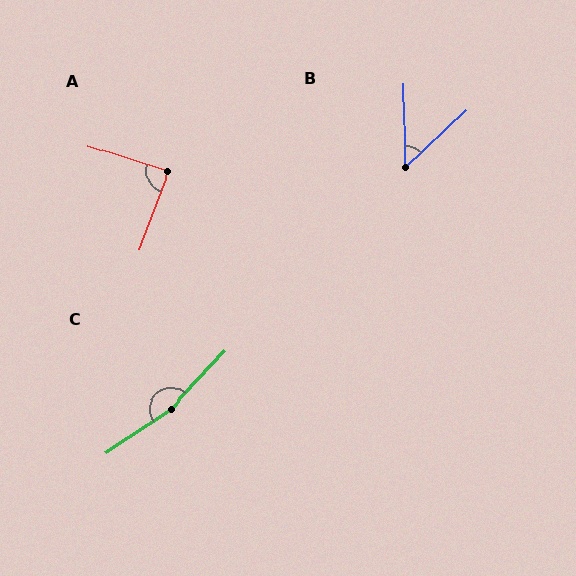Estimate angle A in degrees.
Approximately 87 degrees.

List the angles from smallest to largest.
B (47°), A (87°), C (167°).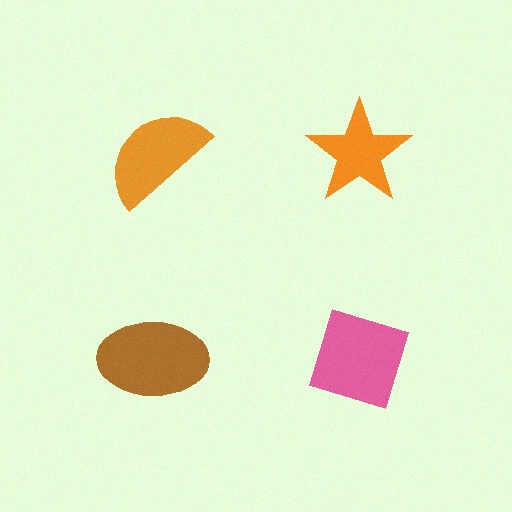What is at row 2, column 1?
A brown ellipse.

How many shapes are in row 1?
2 shapes.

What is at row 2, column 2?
A pink diamond.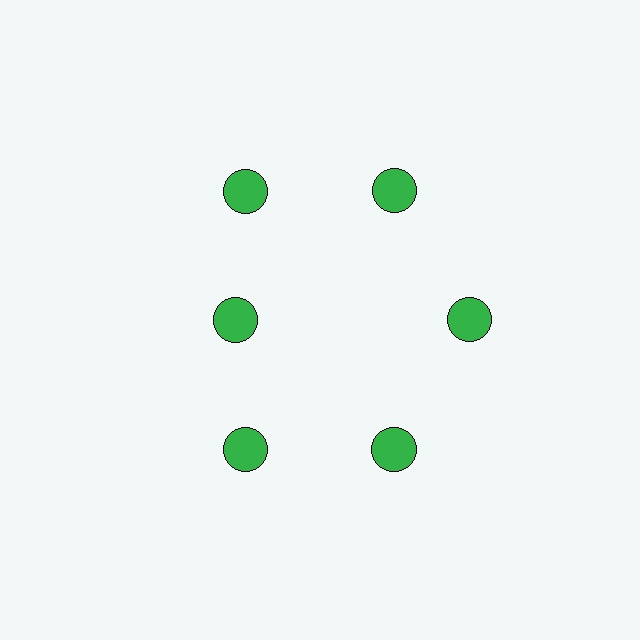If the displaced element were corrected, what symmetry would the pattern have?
It would have 6-fold rotational symmetry — the pattern would map onto itself every 60 degrees.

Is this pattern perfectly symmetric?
No. The 6 green circles are arranged in a ring, but one element near the 9 o'clock position is pulled inward toward the center, breaking the 6-fold rotational symmetry.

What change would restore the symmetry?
The symmetry would be restored by moving it outward, back onto the ring so that all 6 circles sit at equal angles and equal distance from the center.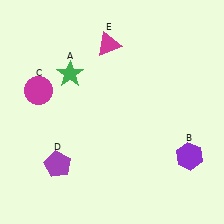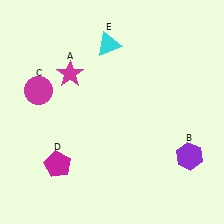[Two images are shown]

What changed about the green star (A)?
In Image 1, A is green. In Image 2, it changed to magenta.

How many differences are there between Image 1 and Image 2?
There are 3 differences between the two images.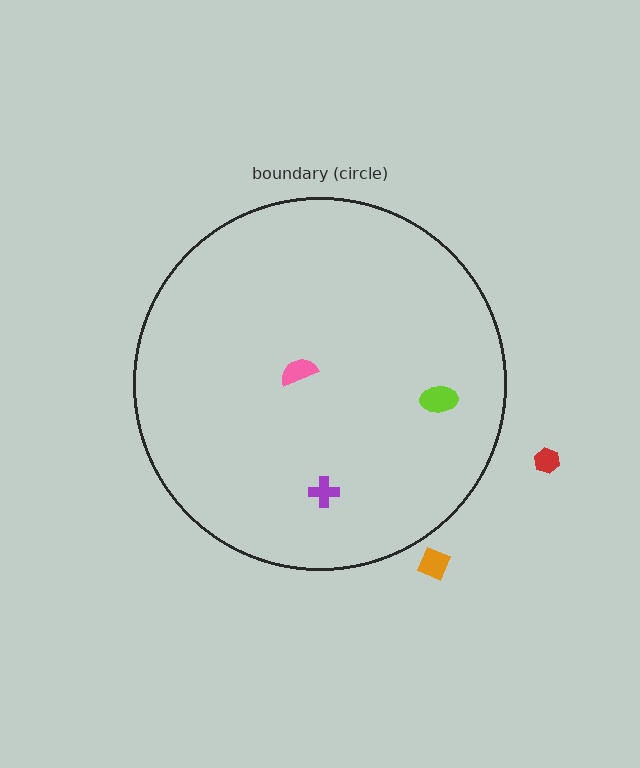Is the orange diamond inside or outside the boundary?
Outside.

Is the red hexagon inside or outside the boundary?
Outside.